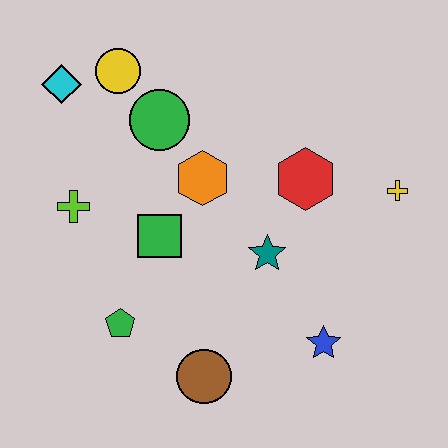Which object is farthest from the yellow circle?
The blue star is farthest from the yellow circle.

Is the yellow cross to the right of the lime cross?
Yes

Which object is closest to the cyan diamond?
The yellow circle is closest to the cyan diamond.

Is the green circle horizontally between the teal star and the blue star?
No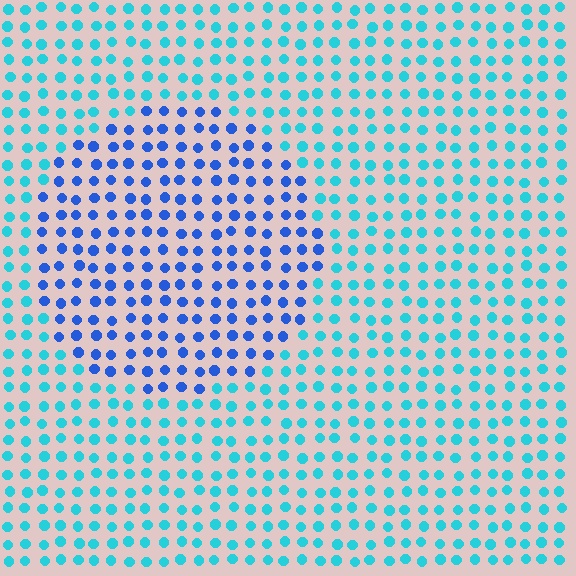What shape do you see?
I see a circle.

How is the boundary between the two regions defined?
The boundary is defined purely by a slight shift in hue (about 39 degrees). Spacing, size, and orientation are identical on both sides.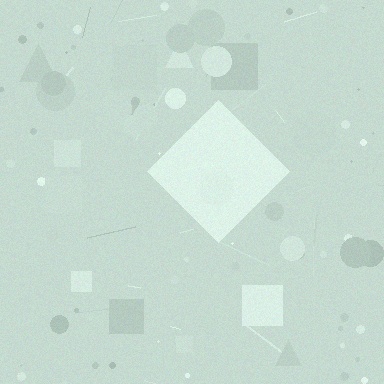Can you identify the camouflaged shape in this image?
The camouflaged shape is a diamond.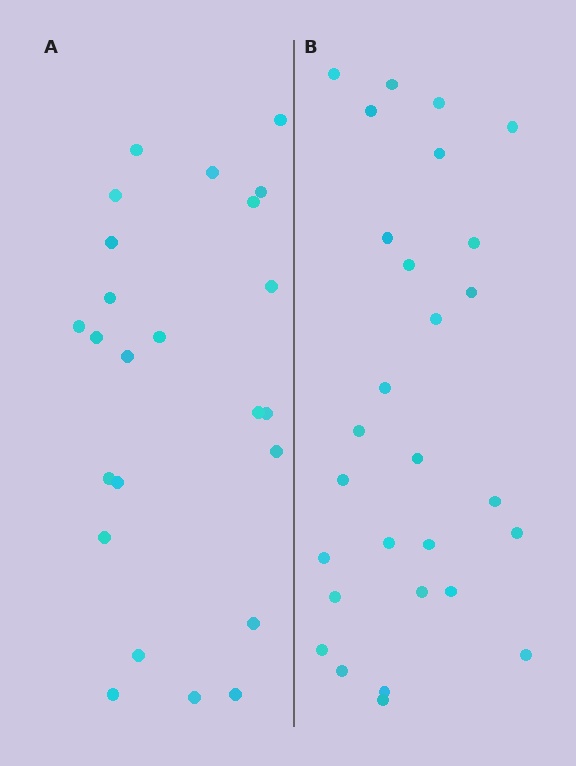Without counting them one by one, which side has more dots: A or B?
Region B (the right region) has more dots.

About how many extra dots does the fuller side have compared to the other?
Region B has about 4 more dots than region A.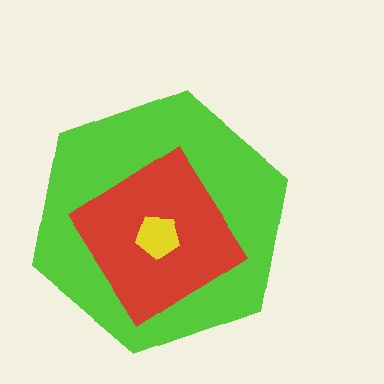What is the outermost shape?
The lime hexagon.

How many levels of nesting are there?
3.